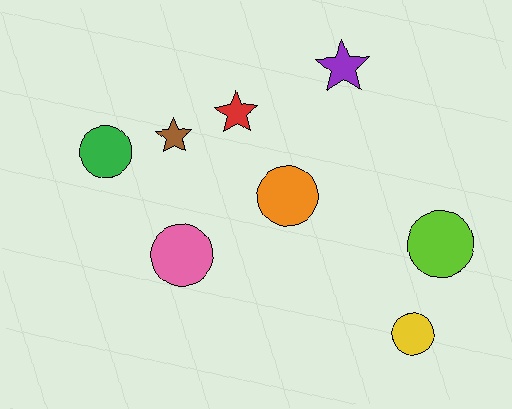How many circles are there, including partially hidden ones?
There are 5 circles.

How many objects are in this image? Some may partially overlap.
There are 8 objects.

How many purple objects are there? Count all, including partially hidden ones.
There is 1 purple object.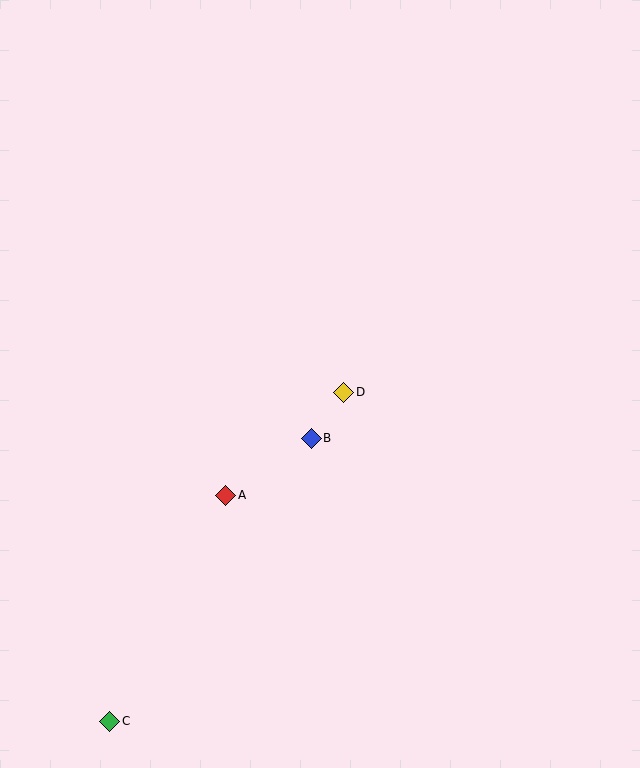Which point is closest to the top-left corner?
Point D is closest to the top-left corner.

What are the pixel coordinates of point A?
Point A is at (226, 495).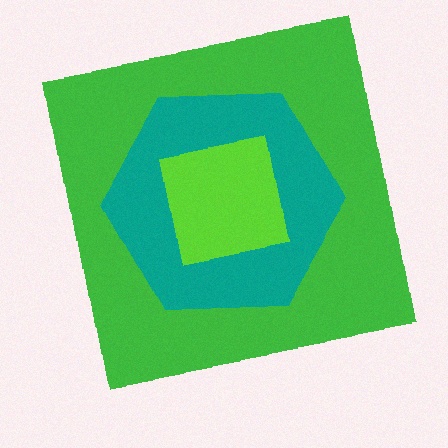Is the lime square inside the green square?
Yes.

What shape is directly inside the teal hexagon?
The lime square.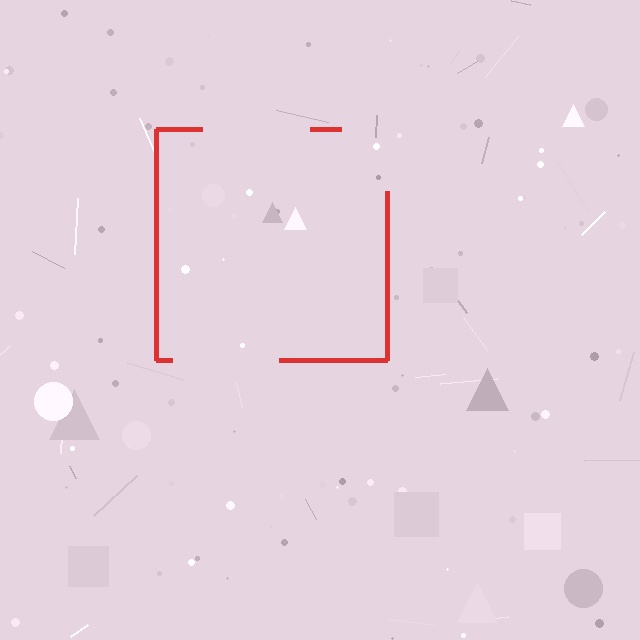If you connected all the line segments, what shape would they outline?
They would outline a square.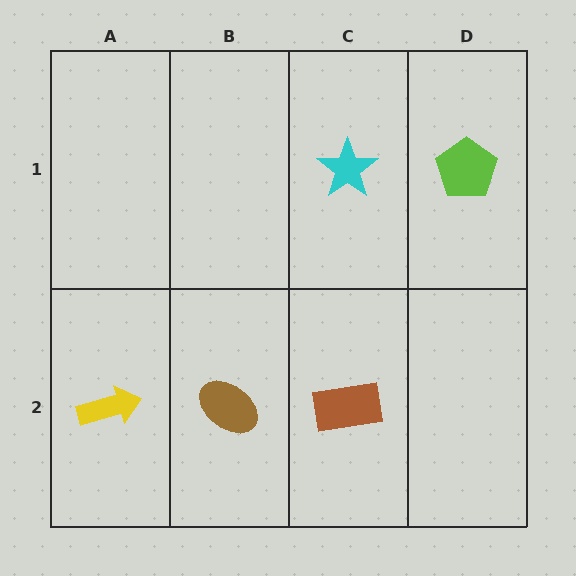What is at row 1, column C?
A cyan star.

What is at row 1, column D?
A lime pentagon.